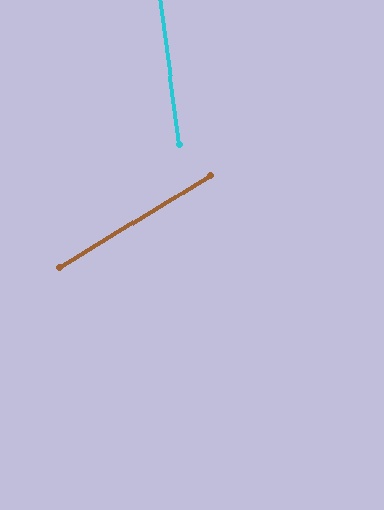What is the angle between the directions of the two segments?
Approximately 66 degrees.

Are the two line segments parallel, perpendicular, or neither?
Neither parallel nor perpendicular — they differ by about 66°.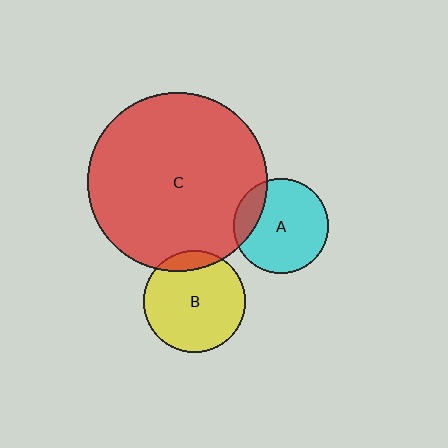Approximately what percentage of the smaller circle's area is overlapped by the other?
Approximately 10%.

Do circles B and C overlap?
Yes.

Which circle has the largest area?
Circle C (red).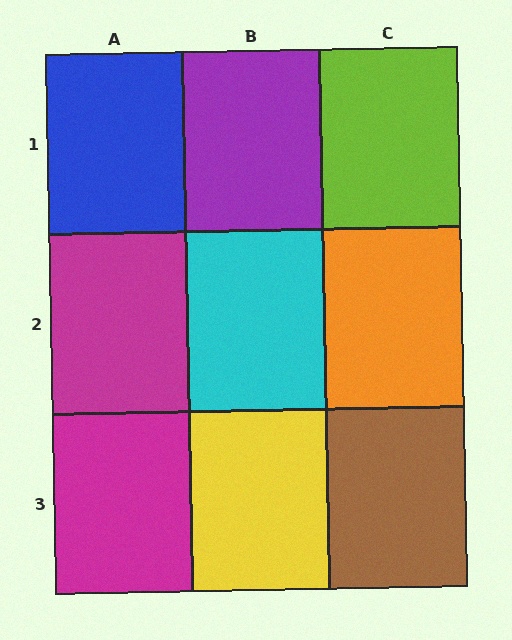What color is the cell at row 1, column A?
Blue.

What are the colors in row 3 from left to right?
Magenta, yellow, brown.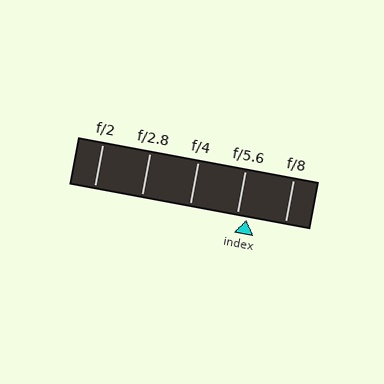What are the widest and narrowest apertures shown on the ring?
The widest aperture shown is f/2 and the narrowest is f/8.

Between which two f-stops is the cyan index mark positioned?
The index mark is between f/5.6 and f/8.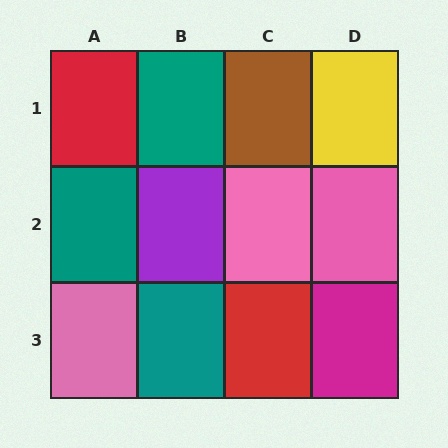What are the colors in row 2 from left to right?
Teal, purple, pink, pink.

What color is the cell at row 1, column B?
Teal.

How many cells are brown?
1 cell is brown.